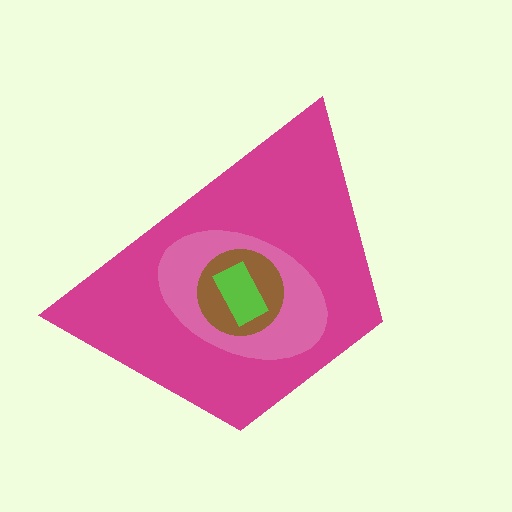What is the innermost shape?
The lime rectangle.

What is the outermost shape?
The magenta trapezoid.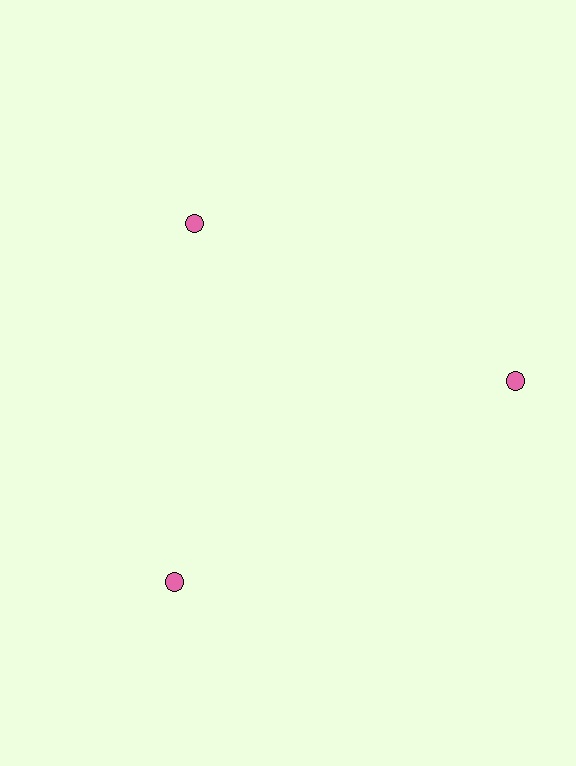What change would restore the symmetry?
The symmetry would be restored by moving it outward, back onto the ring so that all 3 circles sit at equal angles and equal distance from the center.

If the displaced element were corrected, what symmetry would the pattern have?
It would have 3-fold rotational symmetry — the pattern would map onto itself every 120 degrees.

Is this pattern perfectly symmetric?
No. The 3 pink circles are arranged in a ring, but one element near the 11 o'clock position is pulled inward toward the center, breaking the 3-fold rotational symmetry.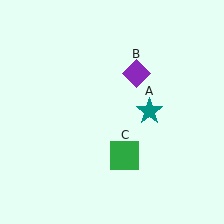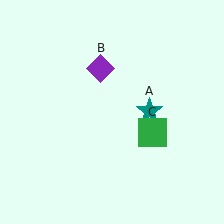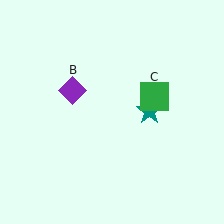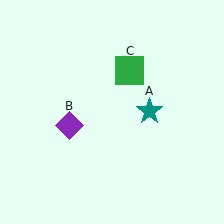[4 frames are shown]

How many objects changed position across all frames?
2 objects changed position: purple diamond (object B), green square (object C).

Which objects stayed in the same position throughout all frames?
Teal star (object A) remained stationary.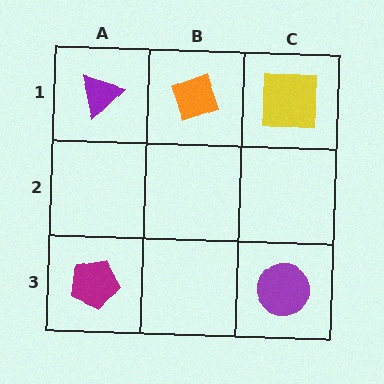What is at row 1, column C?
A yellow square.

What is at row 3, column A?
A magenta pentagon.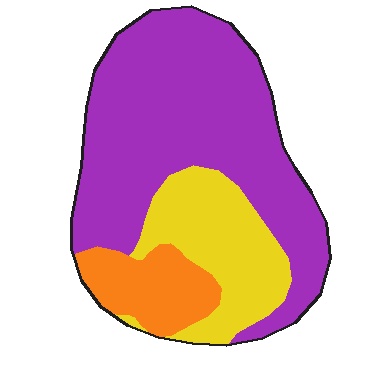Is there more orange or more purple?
Purple.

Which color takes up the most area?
Purple, at roughly 65%.